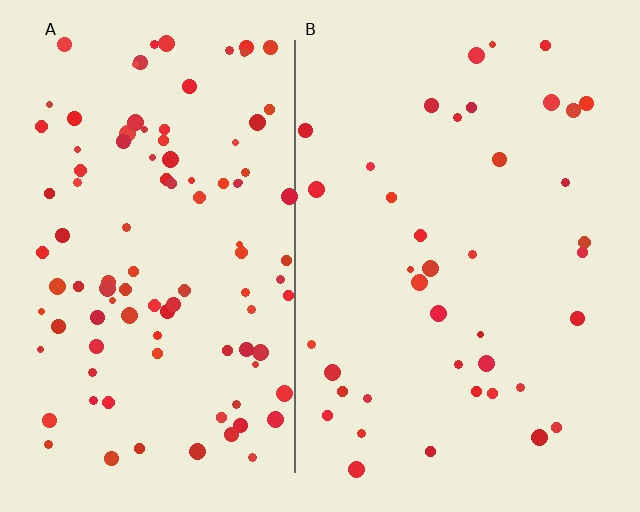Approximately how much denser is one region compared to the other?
Approximately 2.6× — region A over region B.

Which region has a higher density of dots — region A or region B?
A (the left).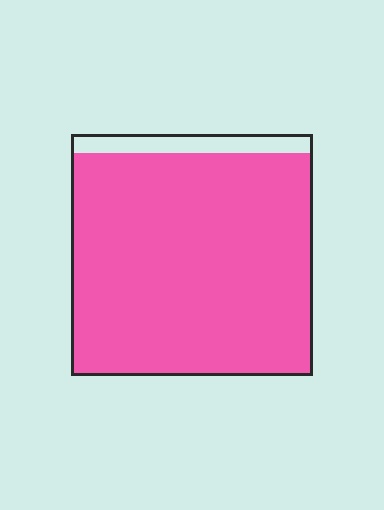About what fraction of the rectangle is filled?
About nine tenths (9/10).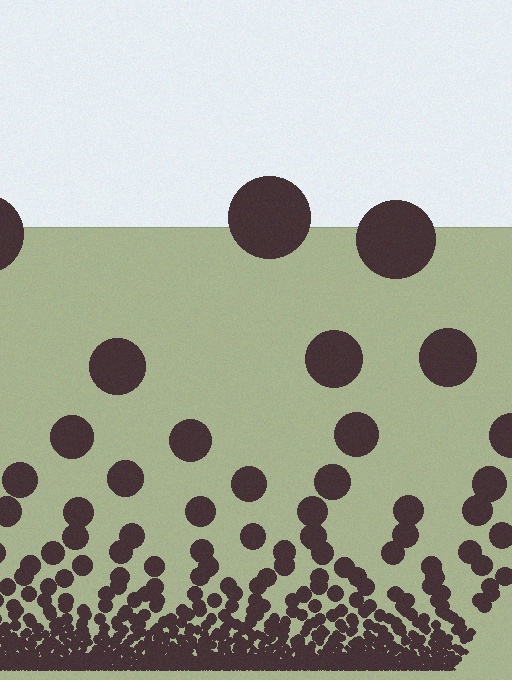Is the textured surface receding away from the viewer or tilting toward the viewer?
The surface appears to tilt toward the viewer. Texture elements get larger and sparser toward the top.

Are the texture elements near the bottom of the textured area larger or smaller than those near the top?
Smaller. The gradient is inverted — elements near the bottom are smaller and denser.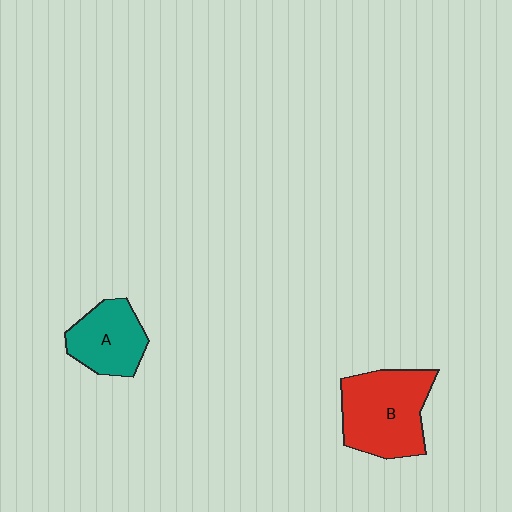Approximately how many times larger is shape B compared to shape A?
Approximately 1.5 times.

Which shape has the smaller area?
Shape A (teal).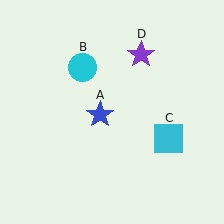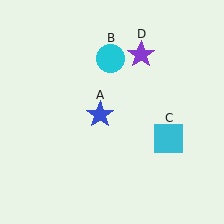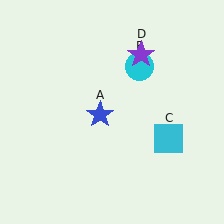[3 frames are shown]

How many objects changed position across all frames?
1 object changed position: cyan circle (object B).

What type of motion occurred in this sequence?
The cyan circle (object B) rotated clockwise around the center of the scene.